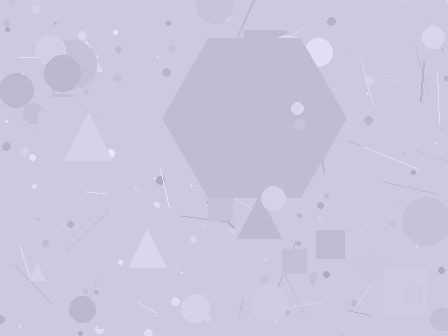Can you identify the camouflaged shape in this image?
The camouflaged shape is a hexagon.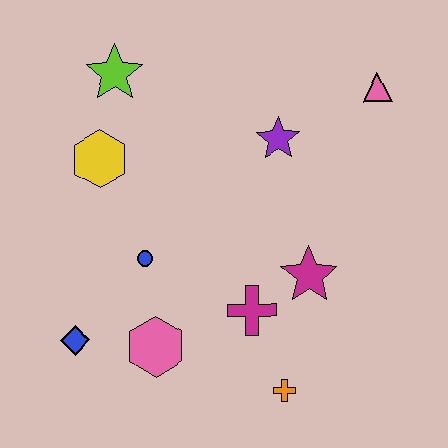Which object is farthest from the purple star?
The blue diamond is farthest from the purple star.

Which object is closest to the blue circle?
The pink hexagon is closest to the blue circle.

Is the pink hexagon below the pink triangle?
Yes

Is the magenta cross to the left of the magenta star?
Yes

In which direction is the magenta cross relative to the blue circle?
The magenta cross is to the right of the blue circle.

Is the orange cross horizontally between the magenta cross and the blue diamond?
No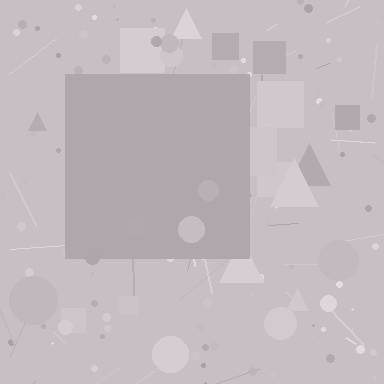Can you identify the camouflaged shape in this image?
The camouflaged shape is a square.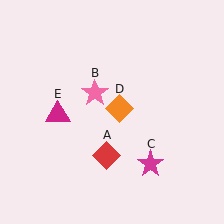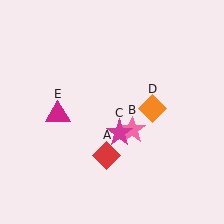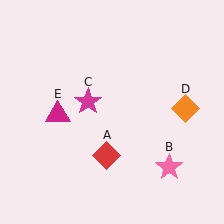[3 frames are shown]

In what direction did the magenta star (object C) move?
The magenta star (object C) moved up and to the left.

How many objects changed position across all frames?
3 objects changed position: pink star (object B), magenta star (object C), orange diamond (object D).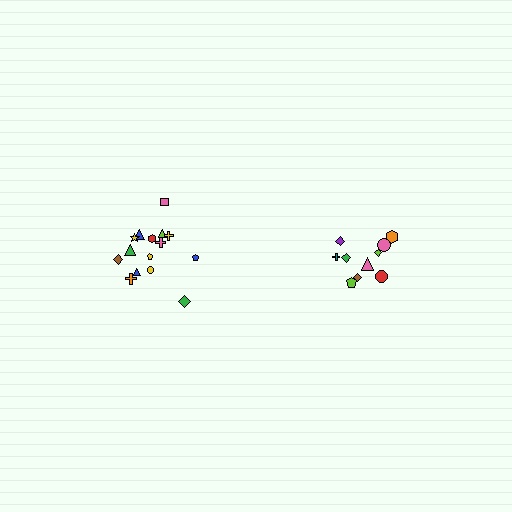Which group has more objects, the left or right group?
The left group.